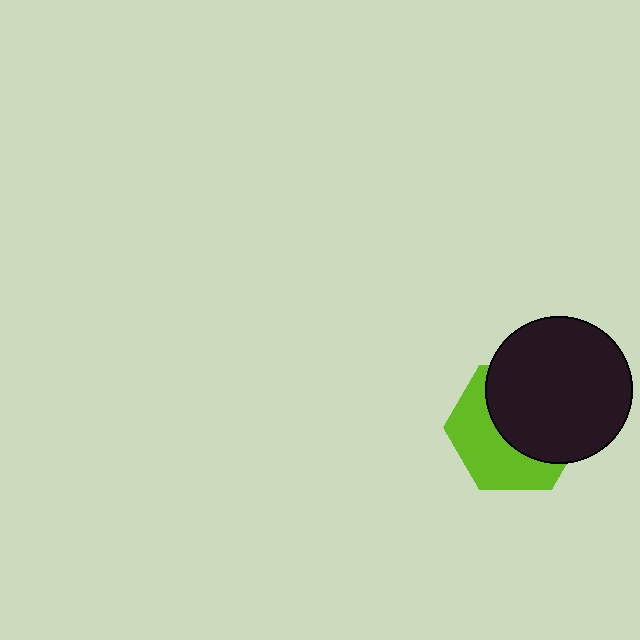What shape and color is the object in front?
The object in front is a black circle.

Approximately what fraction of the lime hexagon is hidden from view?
Roughly 55% of the lime hexagon is hidden behind the black circle.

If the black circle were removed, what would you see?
You would see the complete lime hexagon.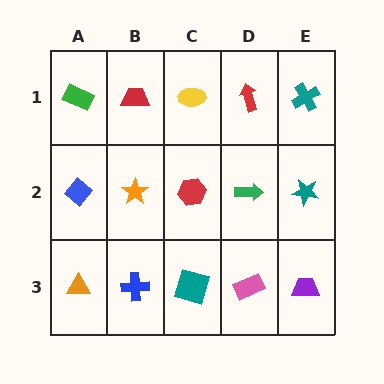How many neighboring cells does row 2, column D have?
4.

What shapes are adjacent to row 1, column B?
An orange star (row 2, column B), a green rectangle (row 1, column A), a yellow ellipse (row 1, column C).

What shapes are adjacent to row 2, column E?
A teal cross (row 1, column E), a purple trapezoid (row 3, column E), a green arrow (row 2, column D).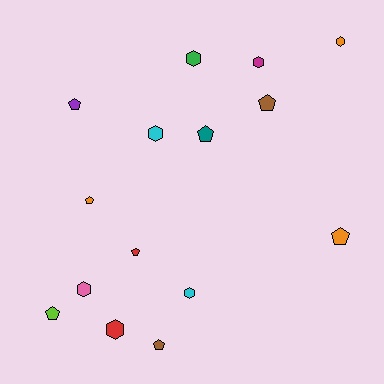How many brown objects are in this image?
There are 2 brown objects.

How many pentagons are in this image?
There are 8 pentagons.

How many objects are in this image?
There are 15 objects.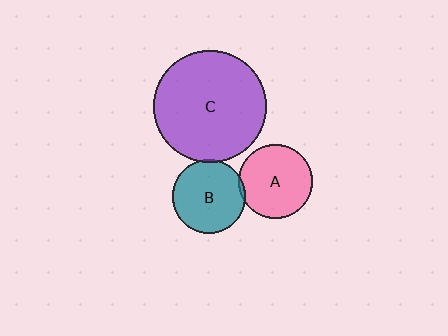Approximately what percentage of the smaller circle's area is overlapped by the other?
Approximately 5%.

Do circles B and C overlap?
Yes.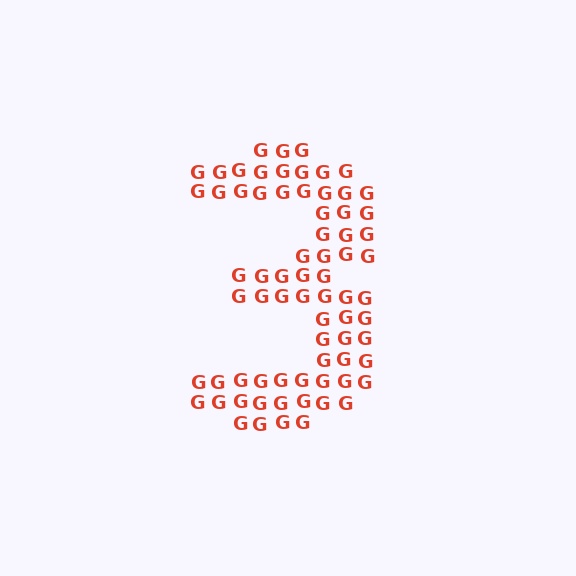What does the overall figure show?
The overall figure shows the digit 3.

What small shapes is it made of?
It is made of small letter G's.